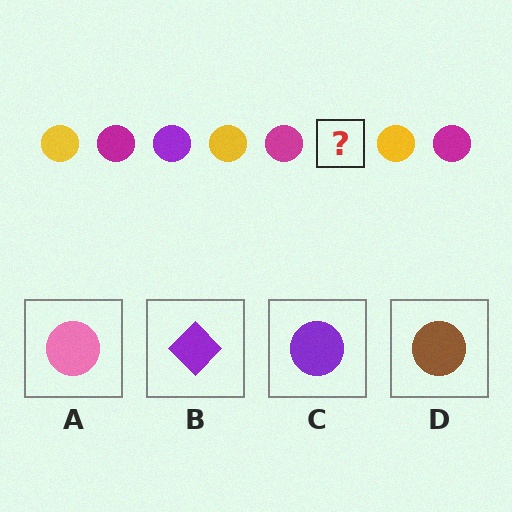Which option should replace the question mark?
Option C.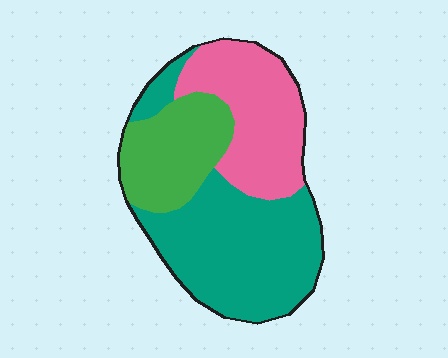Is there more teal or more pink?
Teal.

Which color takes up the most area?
Teal, at roughly 45%.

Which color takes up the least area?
Green, at roughly 25%.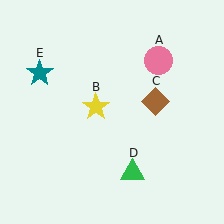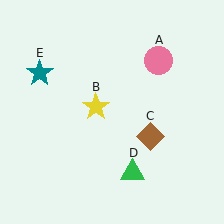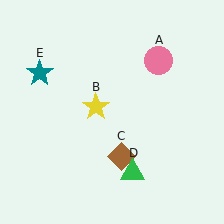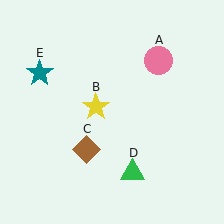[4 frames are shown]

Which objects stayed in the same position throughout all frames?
Pink circle (object A) and yellow star (object B) and green triangle (object D) and teal star (object E) remained stationary.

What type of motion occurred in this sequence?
The brown diamond (object C) rotated clockwise around the center of the scene.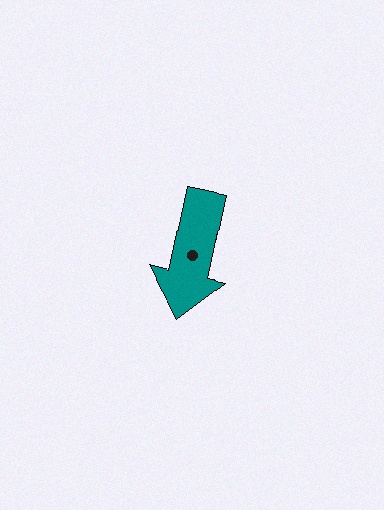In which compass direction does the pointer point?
South.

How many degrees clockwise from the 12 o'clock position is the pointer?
Approximately 192 degrees.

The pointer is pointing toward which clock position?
Roughly 6 o'clock.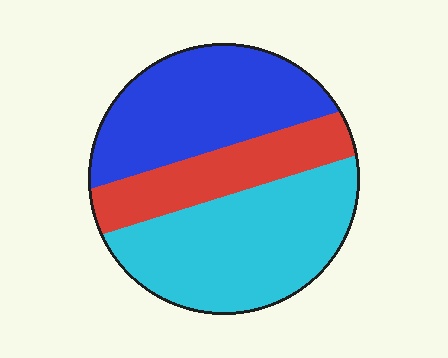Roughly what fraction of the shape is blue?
Blue takes up about three eighths (3/8) of the shape.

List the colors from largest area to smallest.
From largest to smallest: cyan, blue, red.